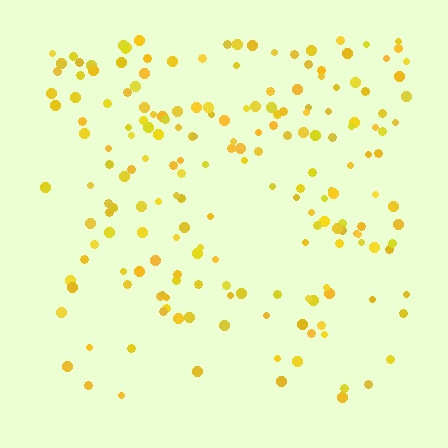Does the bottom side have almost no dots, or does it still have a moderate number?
Still a moderate number, just noticeably fewer than the top.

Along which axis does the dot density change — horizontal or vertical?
Vertical.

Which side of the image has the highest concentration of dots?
The top.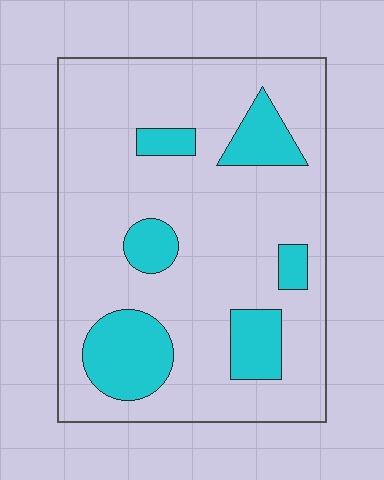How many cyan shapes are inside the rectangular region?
6.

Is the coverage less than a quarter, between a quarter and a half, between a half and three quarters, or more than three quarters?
Less than a quarter.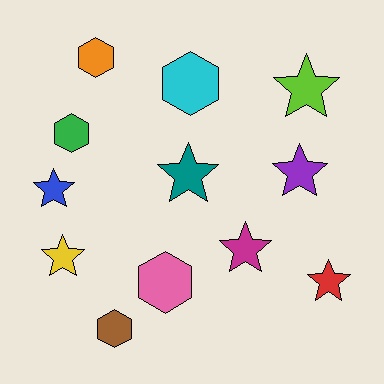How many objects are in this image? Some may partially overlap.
There are 12 objects.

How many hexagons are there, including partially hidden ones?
There are 5 hexagons.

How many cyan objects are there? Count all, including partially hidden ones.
There is 1 cyan object.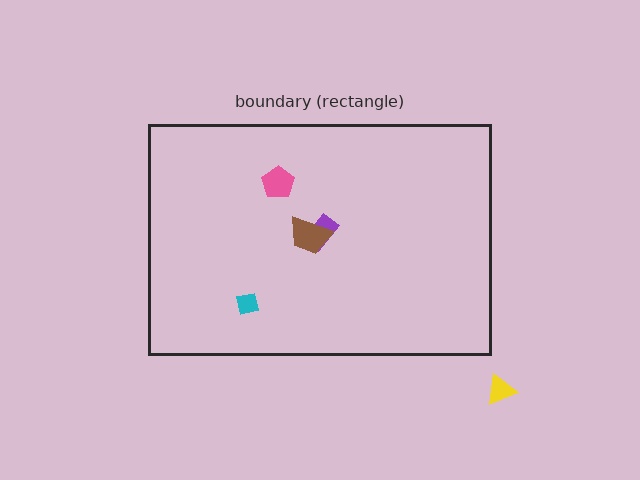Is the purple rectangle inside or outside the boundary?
Inside.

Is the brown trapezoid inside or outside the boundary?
Inside.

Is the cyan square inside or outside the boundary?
Inside.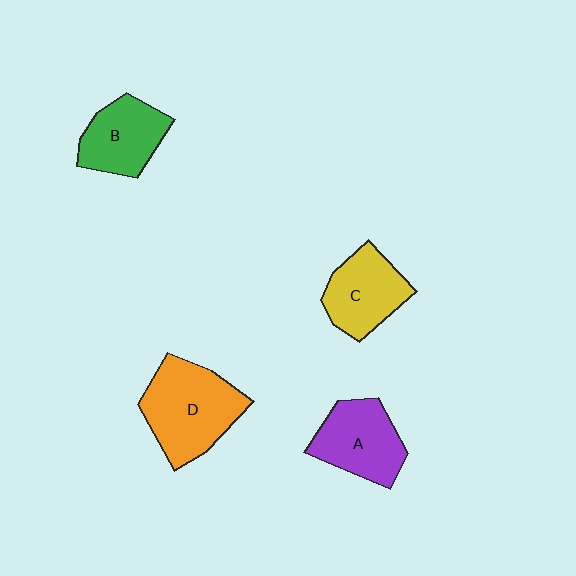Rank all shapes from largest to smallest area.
From largest to smallest: D (orange), A (purple), C (yellow), B (green).